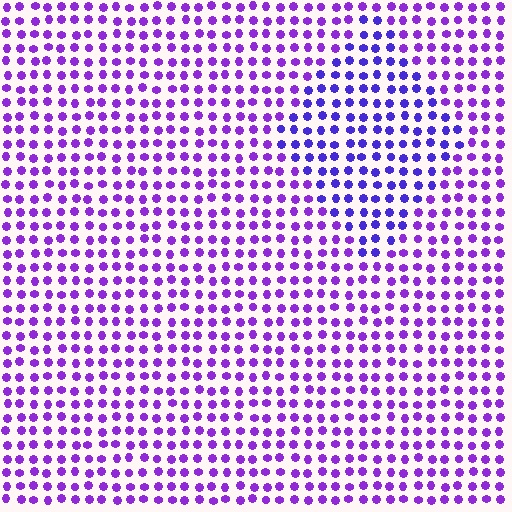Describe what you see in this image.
The image is filled with small purple elements in a uniform arrangement. A diamond-shaped region is visible where the elements are tinted to a slightly different hue, forming a subtle color boundary.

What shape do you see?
I see a diamond.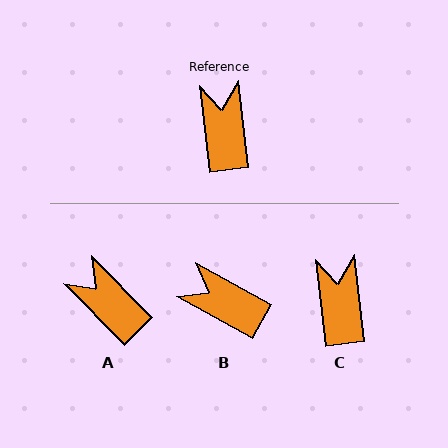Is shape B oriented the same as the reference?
No, it is off by about 54 degrees.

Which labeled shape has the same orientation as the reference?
C.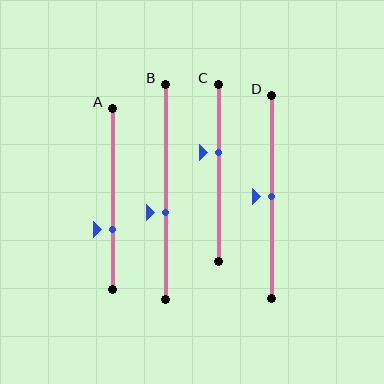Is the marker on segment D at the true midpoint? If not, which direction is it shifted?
Yes, the marker on segment D is at the true midpoint.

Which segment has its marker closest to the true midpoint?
Segment D has its marker closest to the true midpoint.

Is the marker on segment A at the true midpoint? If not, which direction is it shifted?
No, the marker on segment A is shifted downward by about 17% of the segment length.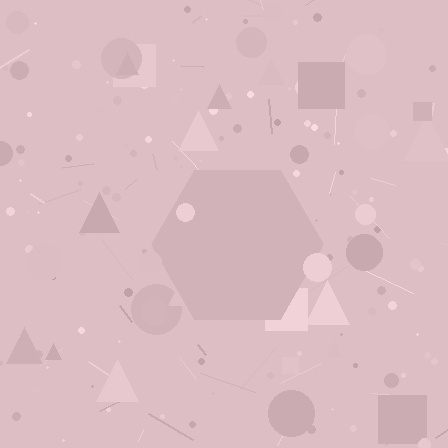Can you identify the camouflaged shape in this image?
The camouflaged shape is a hexagon.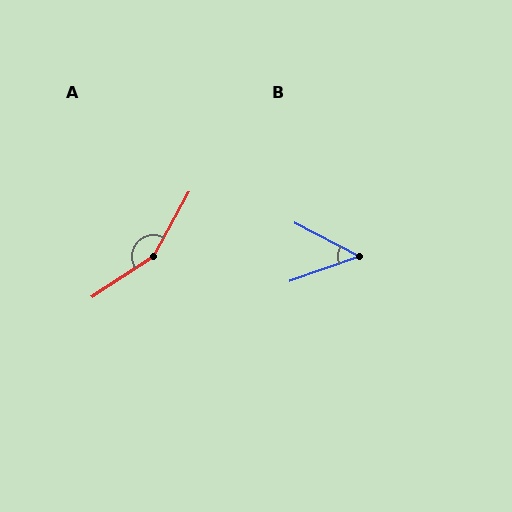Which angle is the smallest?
B, at approximately 47 degrees.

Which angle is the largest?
A, at approximately 152 degrees.